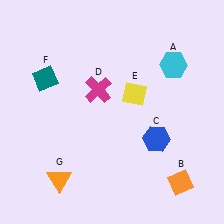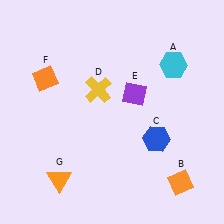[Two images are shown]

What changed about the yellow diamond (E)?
In Image 1, E is yellow. In Image 2, it changed to purple.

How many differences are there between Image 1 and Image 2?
There are 3 differences between the two images.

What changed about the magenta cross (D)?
In Image 1, D is magenta. In Image 2, it changed to yellow.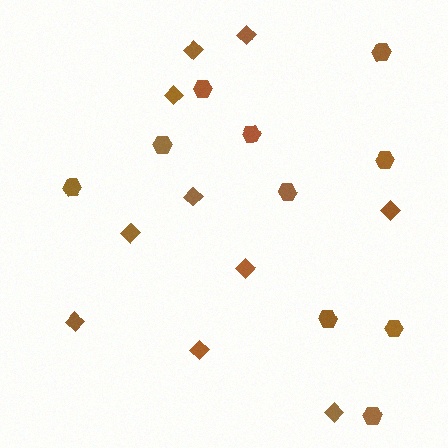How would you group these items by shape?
There are 2 groups: one group of diamonds (10) and one group of hexagons (10).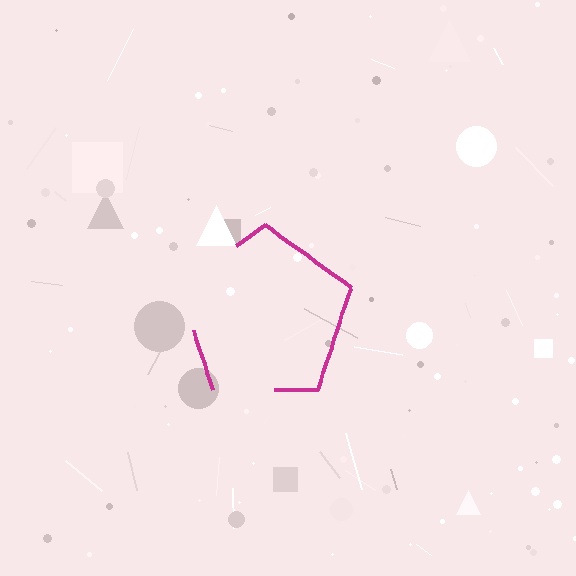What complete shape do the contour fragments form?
The contour fragments form a pentagon.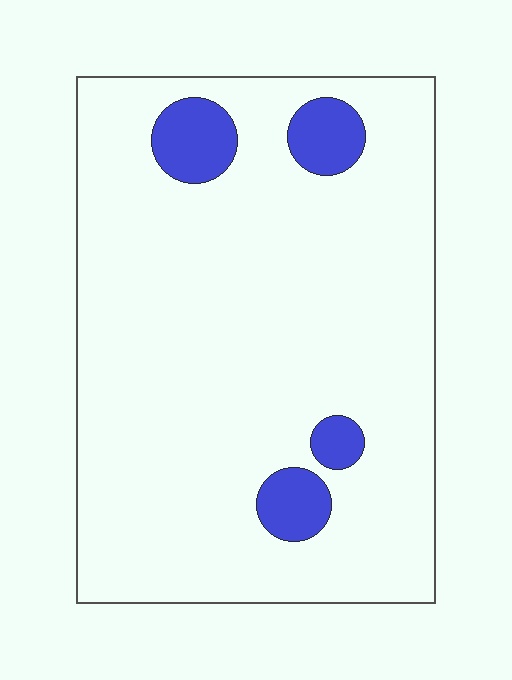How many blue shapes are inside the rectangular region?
4.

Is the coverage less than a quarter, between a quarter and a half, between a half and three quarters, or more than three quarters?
Less than a quarter.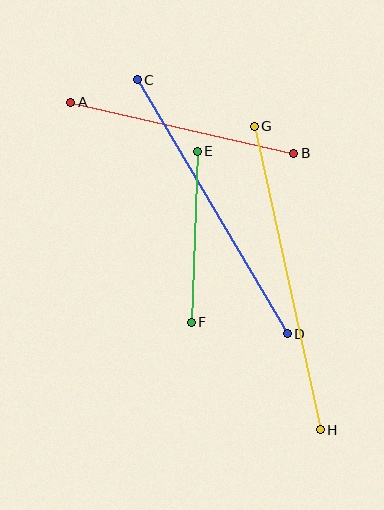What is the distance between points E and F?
The distance is approximately 171 pixels.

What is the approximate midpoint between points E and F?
The midpoint is at approximately (194, 237) pixels.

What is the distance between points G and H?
The distance is approximately 311 pixels.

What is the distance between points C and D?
The distance is approximately 295 pixels.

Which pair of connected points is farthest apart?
Points G and H are farthest apart.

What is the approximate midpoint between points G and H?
The midpoint is at approximately (287, 278) pixels.